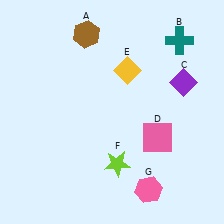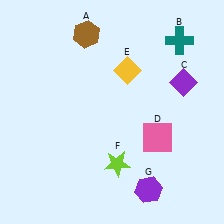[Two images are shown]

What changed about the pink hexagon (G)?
In Image 1, G is pink. In Image 2, it changed to purple.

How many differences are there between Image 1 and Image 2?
There is 1 difference between the two images.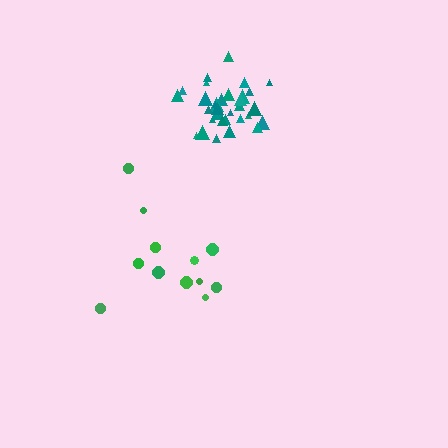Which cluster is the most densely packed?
Teal.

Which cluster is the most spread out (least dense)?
Green.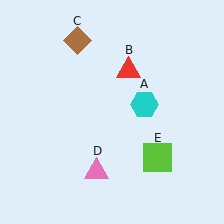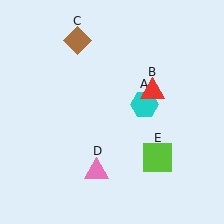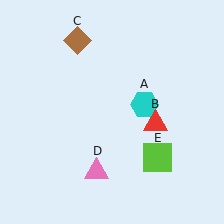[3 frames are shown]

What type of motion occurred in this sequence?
The red triangle (object B) rotated clockwise around the center of the scene.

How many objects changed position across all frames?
1 object changed position: red triangle (object B).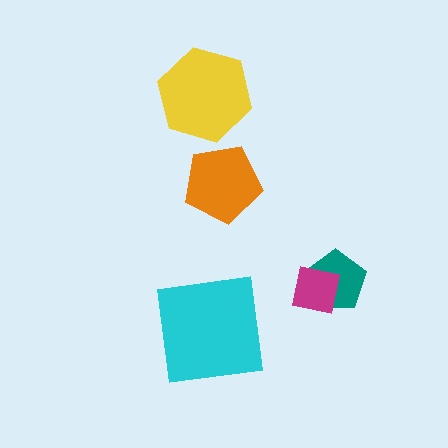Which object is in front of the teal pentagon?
The magenta square is in front of the teal pentagon.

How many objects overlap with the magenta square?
1 object overlaps with the magenta square.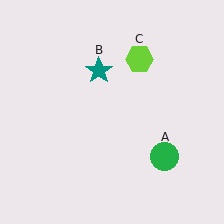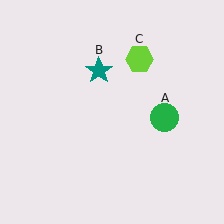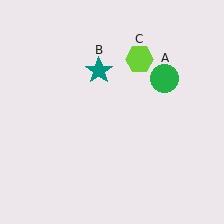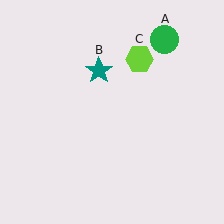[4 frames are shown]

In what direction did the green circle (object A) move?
The green circle (object A) moved up.